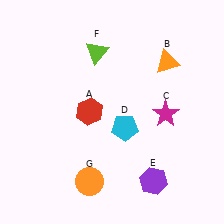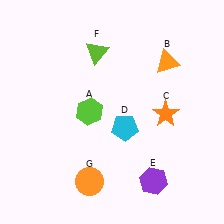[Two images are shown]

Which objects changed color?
A changed from red to lime. C changed from magenta to orange.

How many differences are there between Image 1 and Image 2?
There are 2 differences between the two images.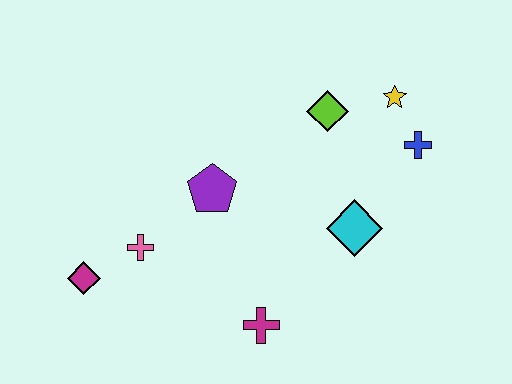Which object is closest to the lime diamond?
The yellow star is closest to the lime diamond.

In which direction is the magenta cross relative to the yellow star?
The magenta cross is below the yellow star.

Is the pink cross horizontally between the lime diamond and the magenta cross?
No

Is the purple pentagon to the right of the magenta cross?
No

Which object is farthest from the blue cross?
The magenta diamond is farthest from the blue cross.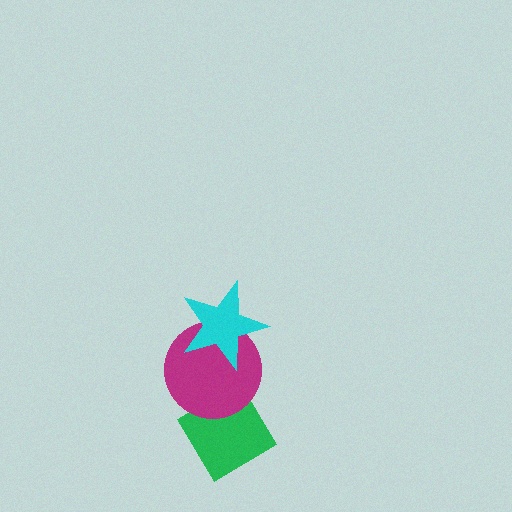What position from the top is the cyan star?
The cyan star is 1st from the top.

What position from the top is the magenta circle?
The magenta circle is 2nd from the top.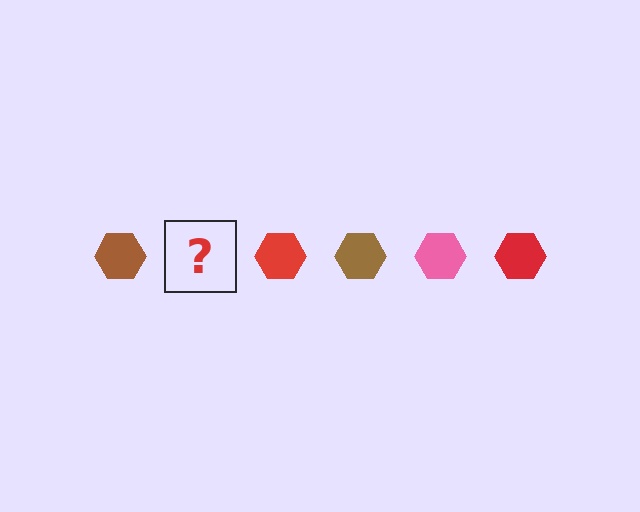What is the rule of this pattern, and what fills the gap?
The rule is that the pattern cycles through brown, pink, red hexagons. The gap should be filled with a pink hexagon.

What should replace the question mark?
The question mark should be replaced with a pink hexagon.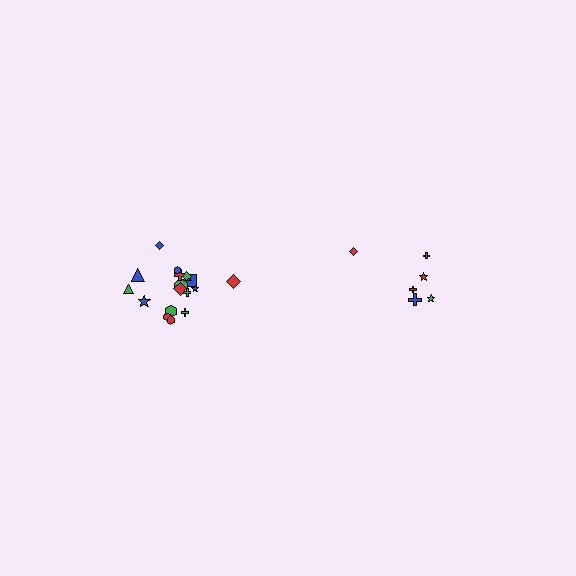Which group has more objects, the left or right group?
The left group.